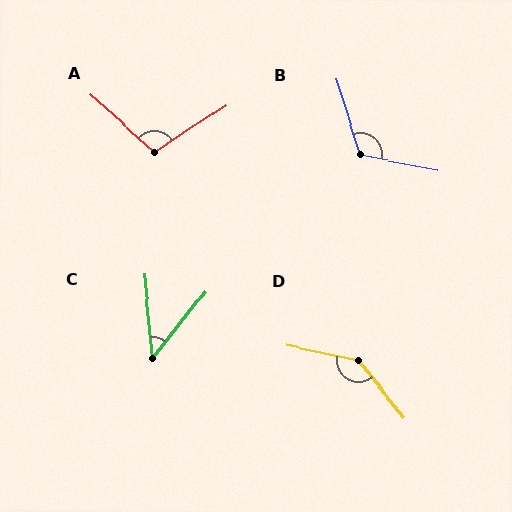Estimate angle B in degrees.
Approximately 119 degrees.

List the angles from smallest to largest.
C (44°), A (104°), B (119°), D (141°).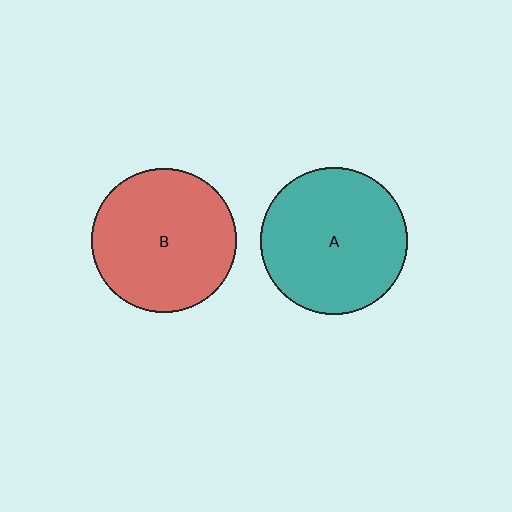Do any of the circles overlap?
No, none of the circles overlap.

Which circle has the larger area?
Circle A (teal).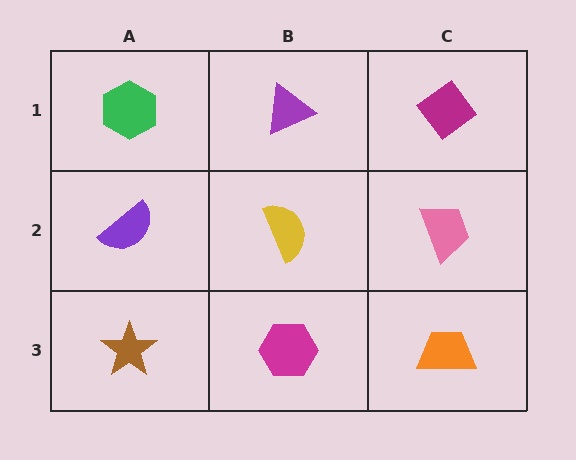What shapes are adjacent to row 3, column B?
A yellow semicircle (row 2, column B), a brown star (row 3, column A), an orange trapezoid (row 3, column C).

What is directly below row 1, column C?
A pink trapezoid.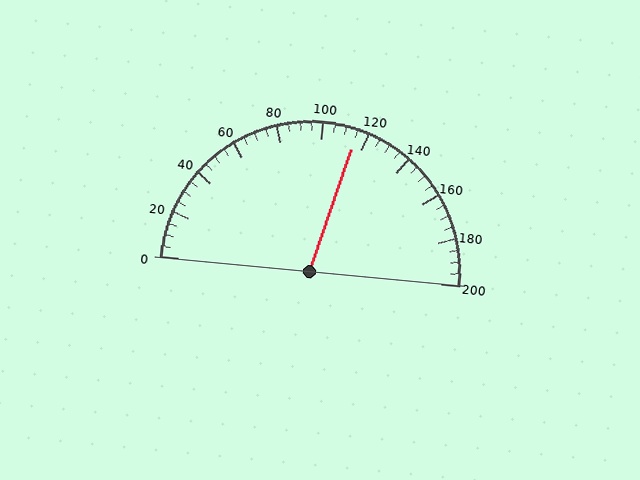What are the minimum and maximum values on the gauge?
The gauge ranges from 0 to 200.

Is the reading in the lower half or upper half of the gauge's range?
The reading is in the upper half of the range (0 to 200).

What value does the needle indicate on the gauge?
The needle indicates approximately 115.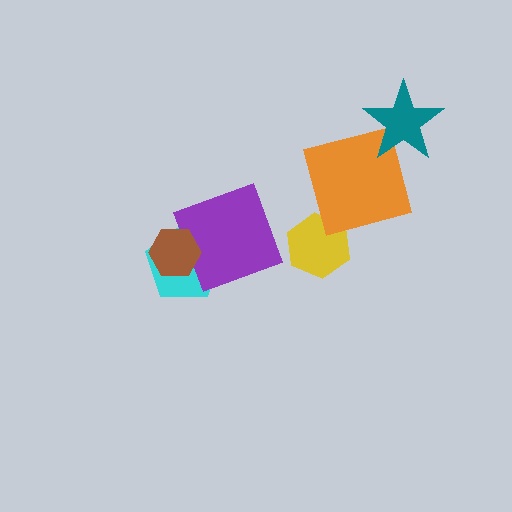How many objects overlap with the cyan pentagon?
2 objects overlap with the cyan pentagon.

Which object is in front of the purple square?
The brown hexagon is in front of the purple square.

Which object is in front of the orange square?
The teal star is in front of the orange square.